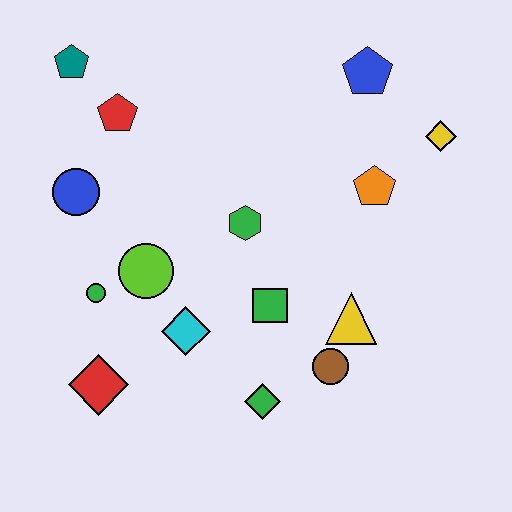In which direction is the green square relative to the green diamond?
The green square is above the green diamond.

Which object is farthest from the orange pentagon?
The red diamond is farthest from the orange pentagon.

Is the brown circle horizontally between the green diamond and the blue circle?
No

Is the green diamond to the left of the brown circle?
Yes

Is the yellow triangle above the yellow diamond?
No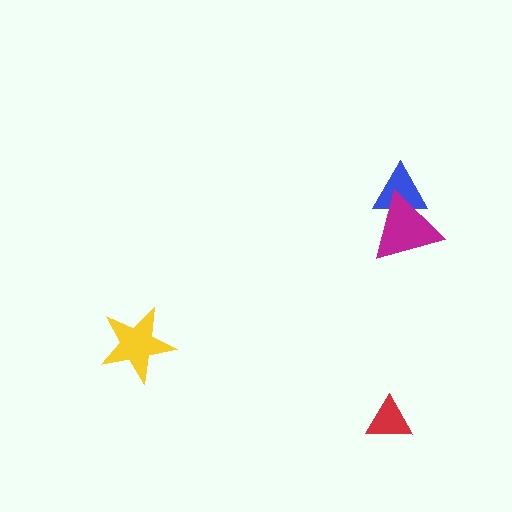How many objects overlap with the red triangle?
0 objects overlap with the red triangle.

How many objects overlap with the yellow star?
0 objects overlap with the yellow star.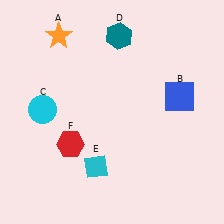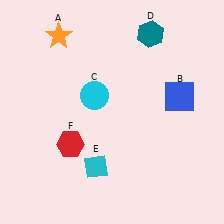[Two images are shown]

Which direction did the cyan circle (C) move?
The cyan circle (C) moved right.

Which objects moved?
The objects that moved are: the cyan circle (C), the teal hexagon (D).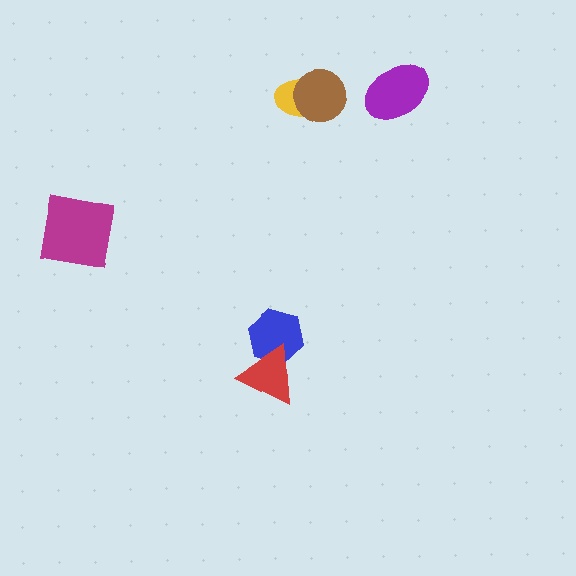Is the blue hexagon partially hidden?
Yes, it is partially covered by another shape.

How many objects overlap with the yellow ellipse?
1 object overlaps with the yellow ellipse.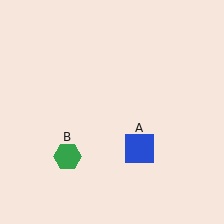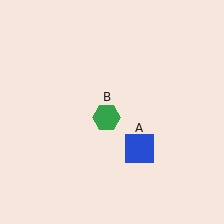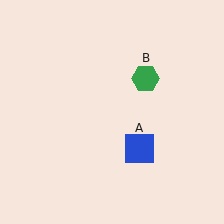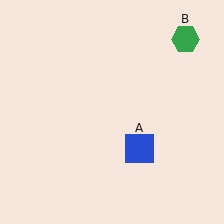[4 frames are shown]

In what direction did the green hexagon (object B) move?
The green hexagon (object B) moved up and to the right.